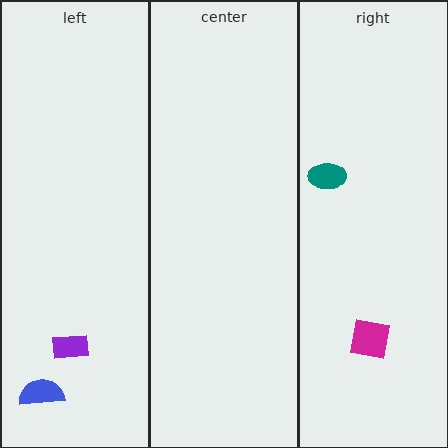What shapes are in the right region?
The teal ellipse, the magenta square.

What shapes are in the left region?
The purple rectangle, the blue semicircle.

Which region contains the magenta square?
The right region.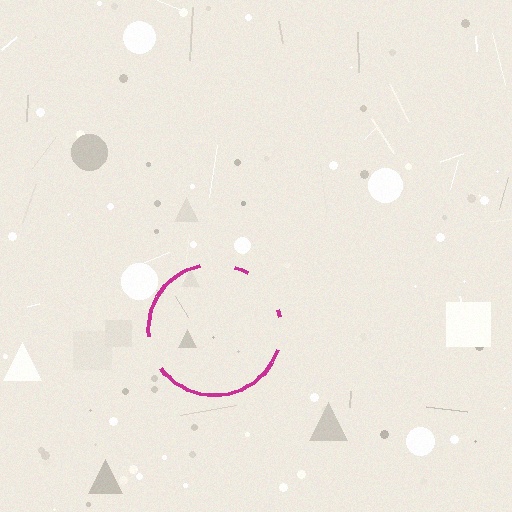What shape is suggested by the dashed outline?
The dashed outline suggests a circle.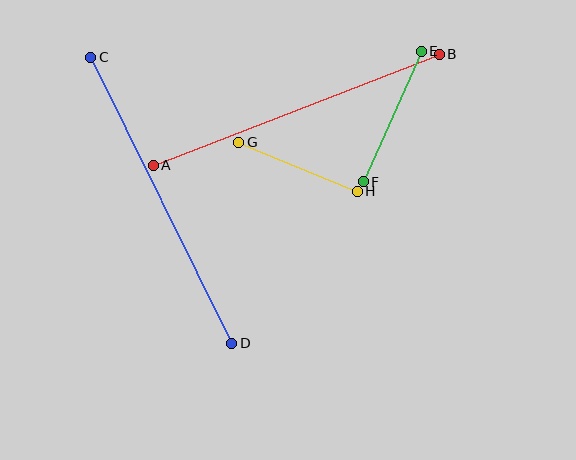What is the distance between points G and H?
The distance is approximately 128 pixels.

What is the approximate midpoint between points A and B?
The midpoint is at approximately (296, 110) pixels.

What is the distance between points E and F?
The distance is approximately 143 pixels.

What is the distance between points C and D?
The distance is approximately 319 pixels.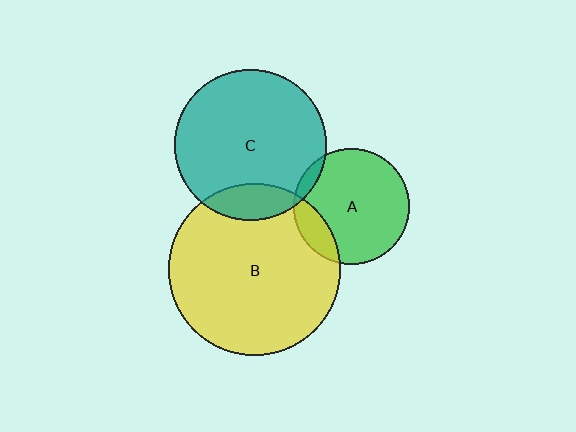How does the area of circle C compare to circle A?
Approximately 1.7 times.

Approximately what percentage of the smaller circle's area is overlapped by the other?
Approximately 5%.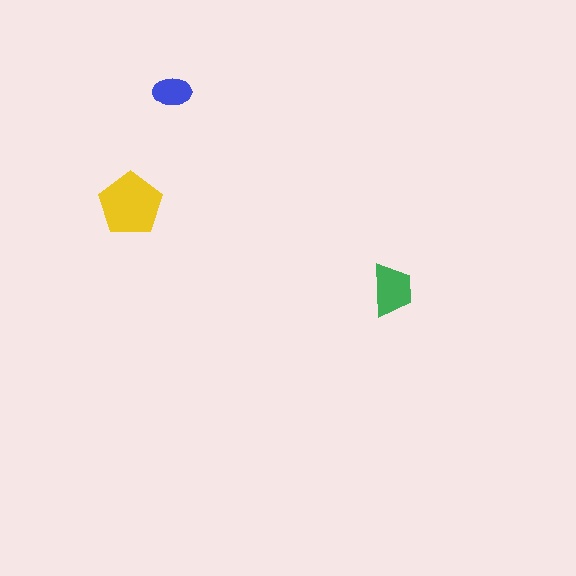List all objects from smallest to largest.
The blue ellipse, the green trapezoid, the yellow pentagon.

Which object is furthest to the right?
The green trapezoid is rightmost.